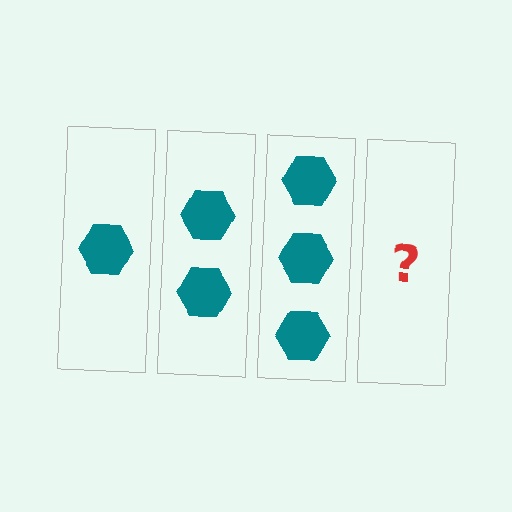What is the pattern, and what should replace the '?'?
The pattern is that each step adds one more hexagon. The '?' should be 4 hexagons.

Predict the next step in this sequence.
The next step is 4 hexagons.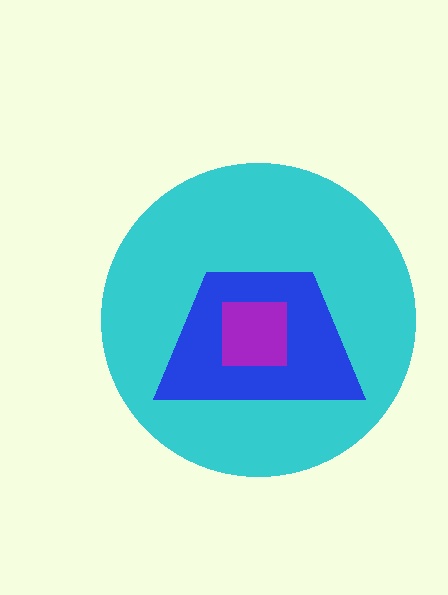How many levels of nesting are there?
3.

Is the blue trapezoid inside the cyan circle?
Yes.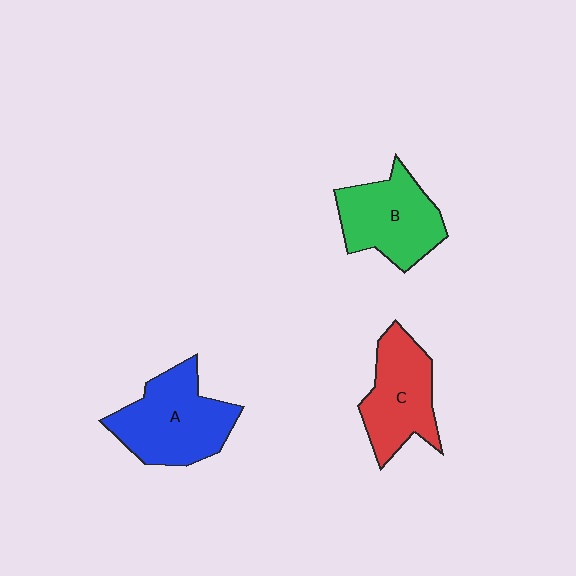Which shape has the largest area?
Shape A (blue).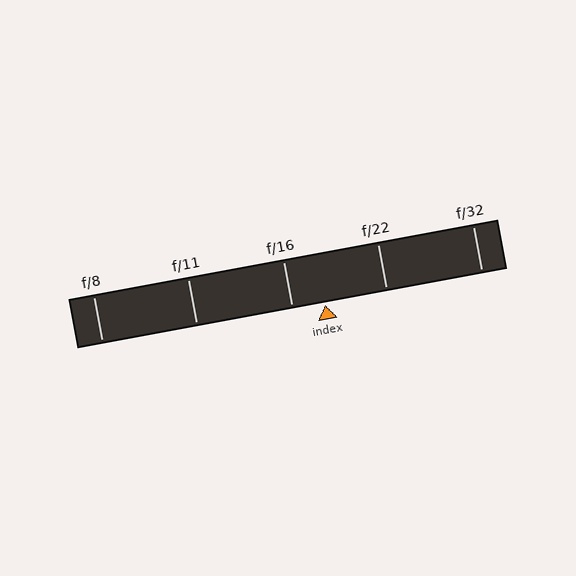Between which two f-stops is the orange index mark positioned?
The index mark is between f/16 and f/22.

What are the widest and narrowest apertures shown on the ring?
The widest aperture shown is f/8 and the narrowest is f/32.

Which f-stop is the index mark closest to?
The index mark is closest to f/16.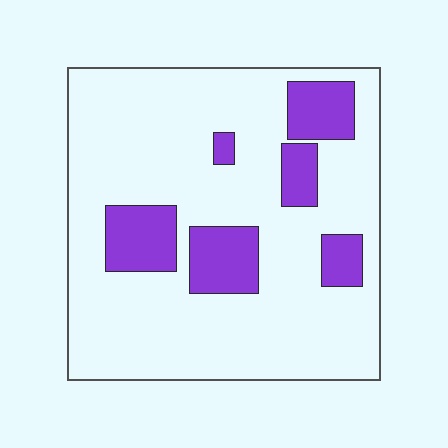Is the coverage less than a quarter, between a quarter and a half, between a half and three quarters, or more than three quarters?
Less than a quarter.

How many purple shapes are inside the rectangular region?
6.